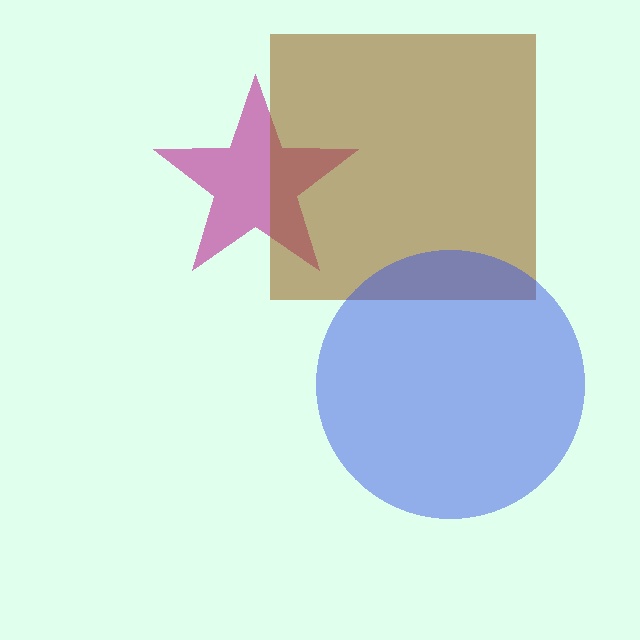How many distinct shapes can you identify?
There are 3 distinct shapes: a magenta star, a brown square, a blue circle.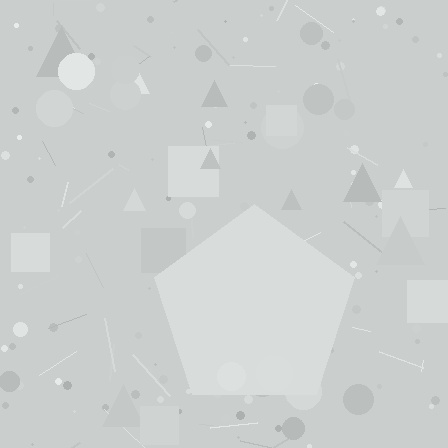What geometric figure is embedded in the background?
A pentagon is embedded in the background.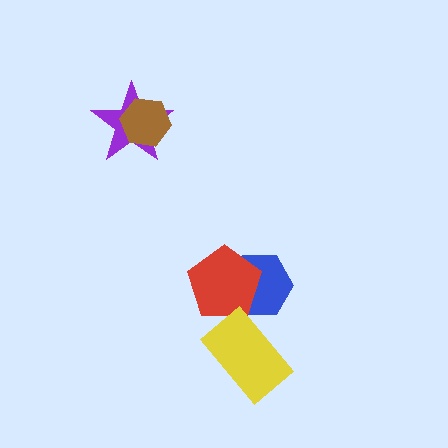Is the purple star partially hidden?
Yes, it is partially covered by another shape.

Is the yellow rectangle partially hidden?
No, no other shape covers it.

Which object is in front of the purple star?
The brown hexagon is in front of the purple star.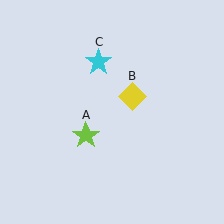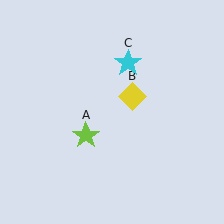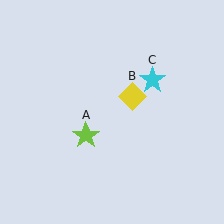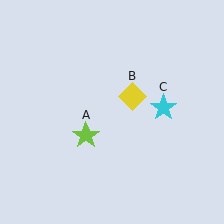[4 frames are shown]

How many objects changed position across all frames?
1 object changed position: cyan star (object C).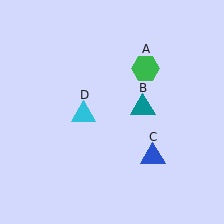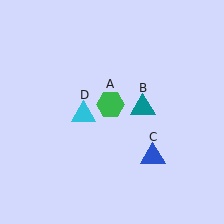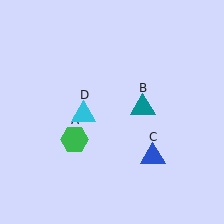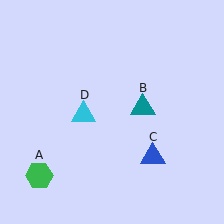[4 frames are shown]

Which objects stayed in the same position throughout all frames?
Teal triangle (object B) and blue triangle (object C) and cyan triangle (object D) remained stationary.